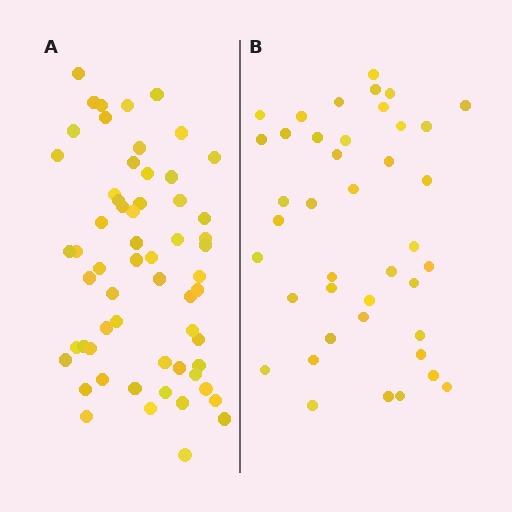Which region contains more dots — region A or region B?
Region A (the left region) has more dots.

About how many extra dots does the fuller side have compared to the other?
Region A has approximately 20 more dots than region B.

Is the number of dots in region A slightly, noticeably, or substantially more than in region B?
Region A has substantially more. The ratio is roughly 1.5 to 1.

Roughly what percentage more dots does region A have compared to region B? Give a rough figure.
About 45% more.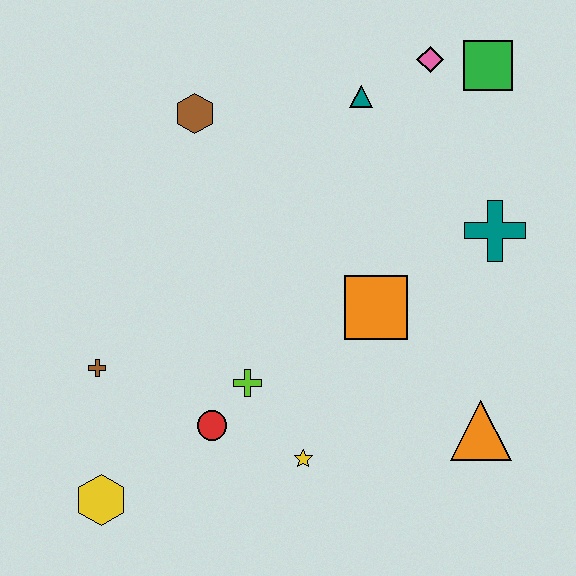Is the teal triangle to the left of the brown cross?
No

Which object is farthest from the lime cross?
The green square is farthest from the lime cross.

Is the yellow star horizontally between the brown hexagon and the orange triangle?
Yes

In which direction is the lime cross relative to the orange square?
The lime cross is to the left of the orange square.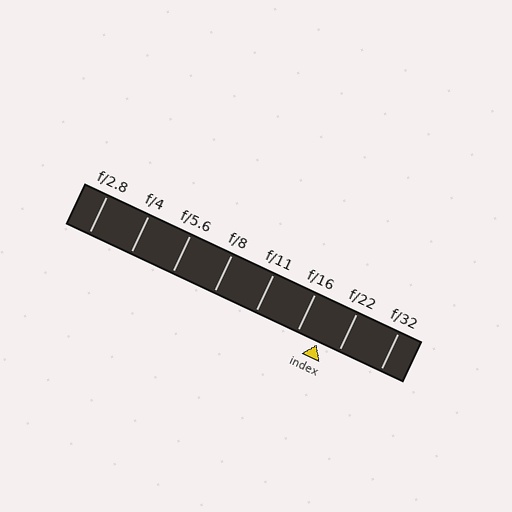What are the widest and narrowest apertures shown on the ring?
The widest aperture shown is f/2.8 and the narrowest is f/32.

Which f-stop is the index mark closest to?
The index mark is closest to f/22.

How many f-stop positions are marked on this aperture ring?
There are 8 f-stop positions marked.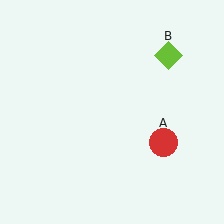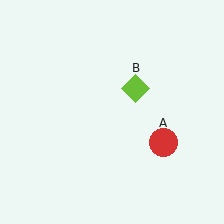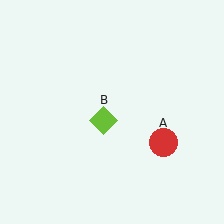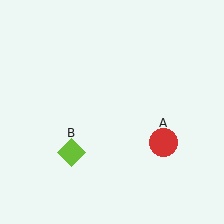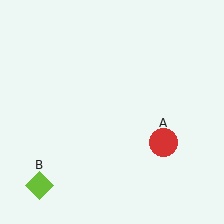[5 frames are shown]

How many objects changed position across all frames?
1 object changed position: lime diamond (object B).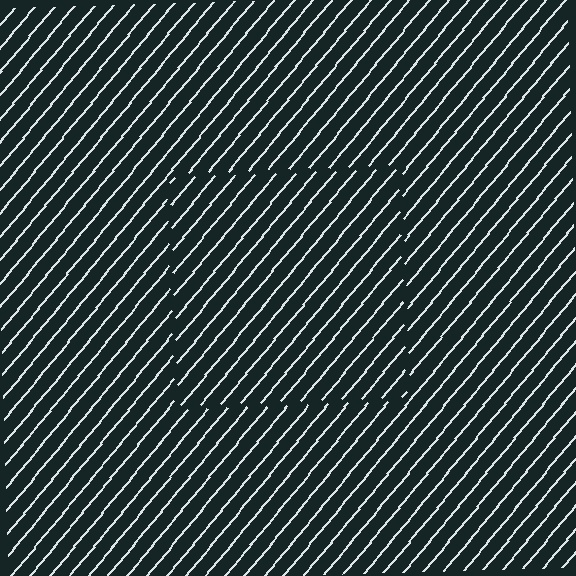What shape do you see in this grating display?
An illusory square. The interior of the shape contains the same grating, shifted by half a period — the contour is defined by the phase discontinuity where line-ends from the inner and outer gratings abut.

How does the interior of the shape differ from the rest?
The interior of the shape contains the same grating, shifted by half a period — the contour is defined by the phase discontinuity where line-ends from the inner and outer gratings abut.